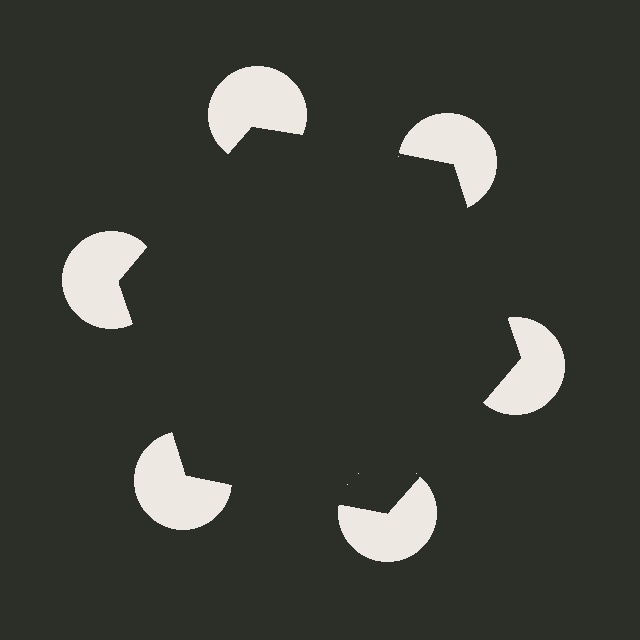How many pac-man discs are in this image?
There are 6 — one at each vertex of the illusory hexagon.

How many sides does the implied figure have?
6 sides.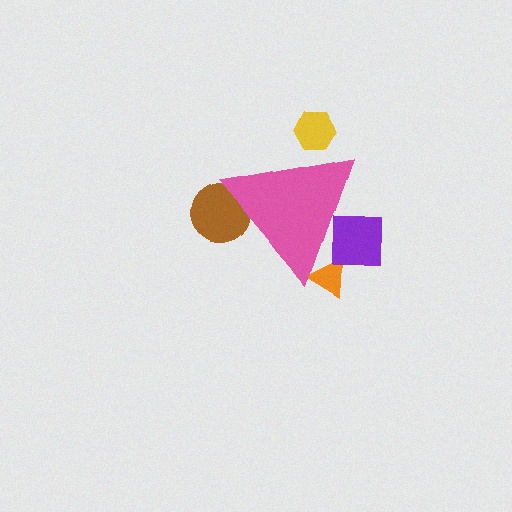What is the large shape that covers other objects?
A pink triangle.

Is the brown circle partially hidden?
Yes, the brown circle is partially hidden behind the pink triangle.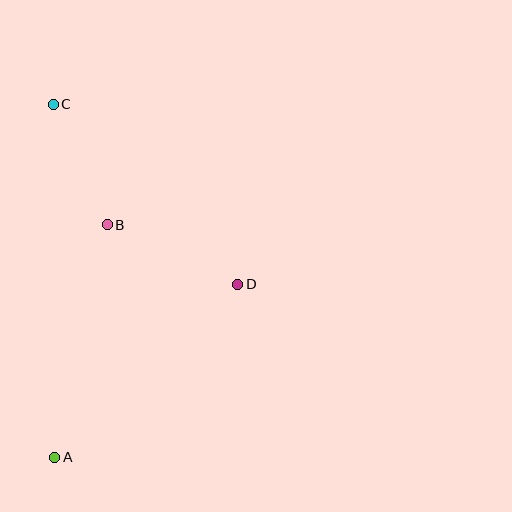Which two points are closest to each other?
Points B and C are closest to each other.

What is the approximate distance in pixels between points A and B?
The distance between A and B is approximately 238 pixels.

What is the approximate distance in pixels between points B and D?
The distance between B and D is approximately 144 pixels.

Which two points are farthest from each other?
Points A and C are farthest from each other.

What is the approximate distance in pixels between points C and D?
The distance between C and D is approximately 258 pixels.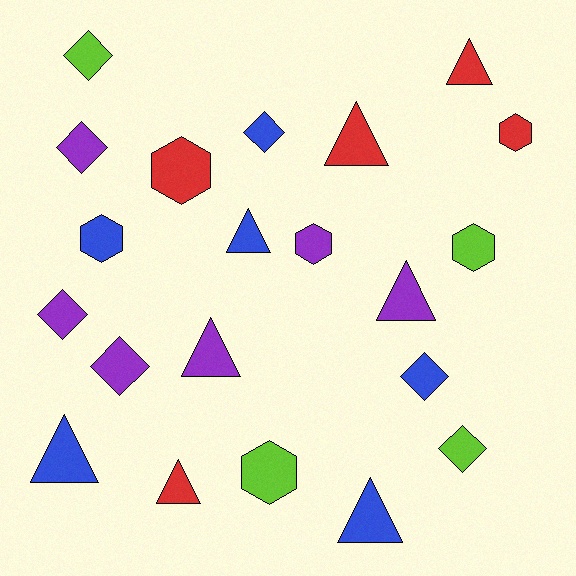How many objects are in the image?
There are 21 objects.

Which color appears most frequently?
Purple, with 6 objects.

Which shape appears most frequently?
Triangle, with 8 objects.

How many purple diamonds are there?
There are 3 purple diamonds.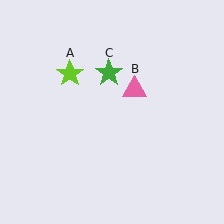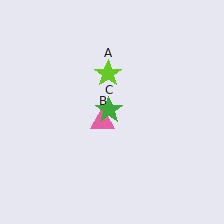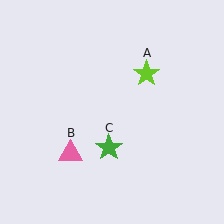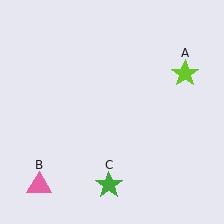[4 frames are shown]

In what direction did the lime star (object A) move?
The lime star (object A) moved right.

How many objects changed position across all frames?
3 objects changed position: lime star (object A), pink triangle (object B), green star (object C).